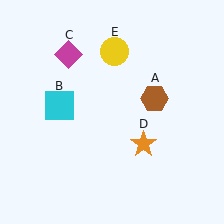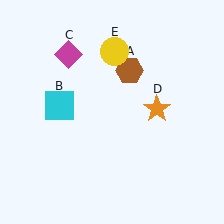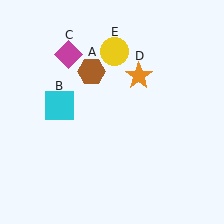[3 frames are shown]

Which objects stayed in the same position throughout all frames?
Cyan square (object B) and magenta diamond (object C) and yellow circle (object E) remained stationary.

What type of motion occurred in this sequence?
The brown hexagon (object A), orange star (object D) rotated counterclockwise around the center of the scene.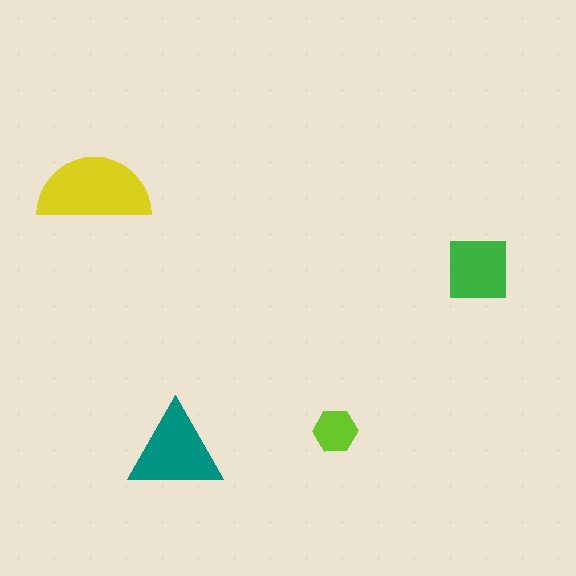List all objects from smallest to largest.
The lime hexagon, the green square, the teal triangle, the yellow semicircle.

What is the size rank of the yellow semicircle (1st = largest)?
1st.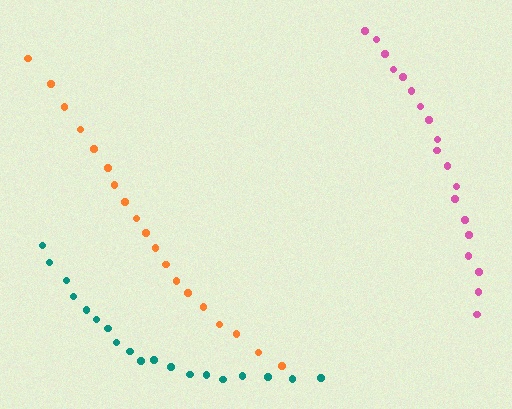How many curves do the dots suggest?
There are 3 distinct paths.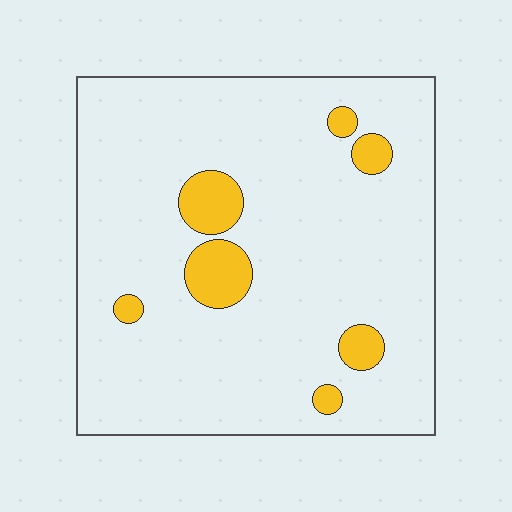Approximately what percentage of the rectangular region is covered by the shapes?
Approximately 10%.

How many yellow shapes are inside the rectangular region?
7.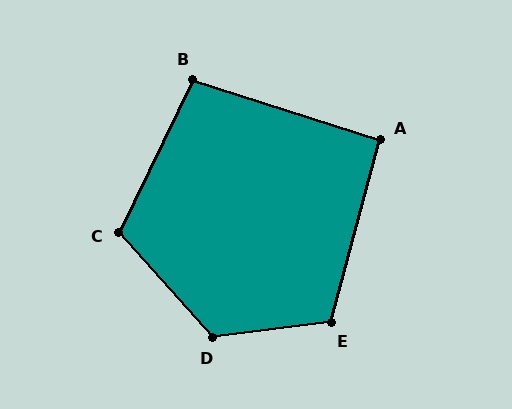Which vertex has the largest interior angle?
D, at approximately 125 degrees.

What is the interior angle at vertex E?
Approximately 112 degrees (obtuse).